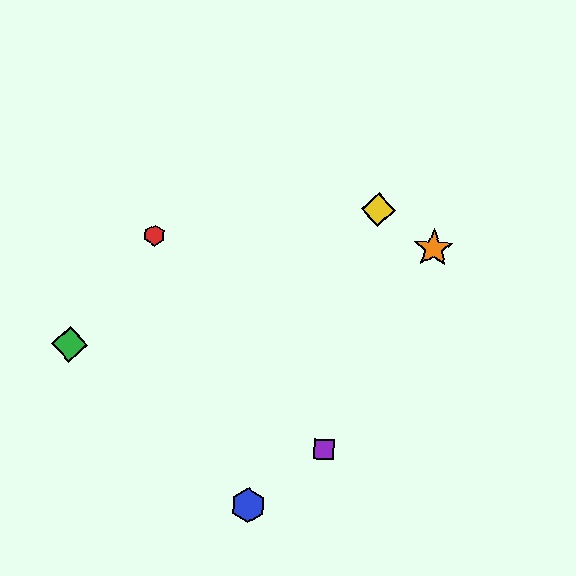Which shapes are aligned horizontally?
The red hexagon, the orange star are aligned horizontally.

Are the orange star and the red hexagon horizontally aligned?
Yes, both are at y≈248.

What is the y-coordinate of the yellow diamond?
The yellow diamond is at y≈210.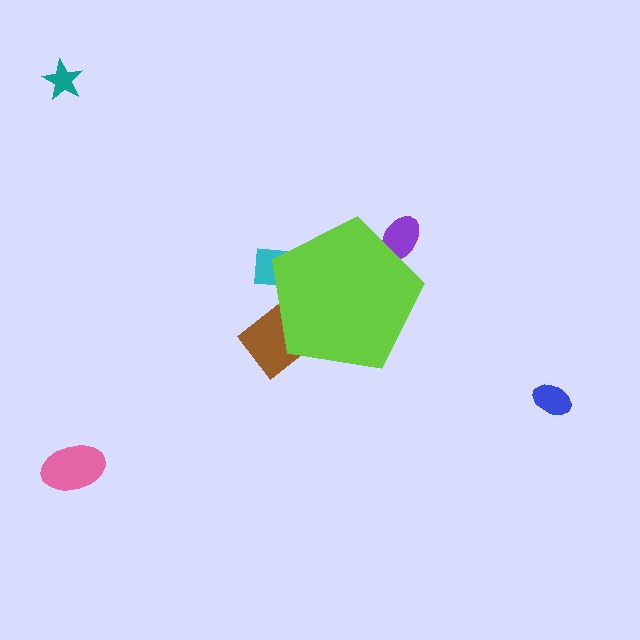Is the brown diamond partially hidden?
Yes, the brown diamond is partially hidden behind the lime pentagon.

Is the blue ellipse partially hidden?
No, the blue ellipse is fully visible.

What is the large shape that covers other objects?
A lime pentagon.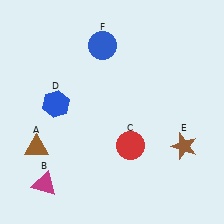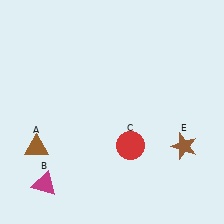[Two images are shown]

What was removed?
The blue hexagon (D), the blue circle (F) were removed in Image 2.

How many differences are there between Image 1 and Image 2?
There are 2 differences between the two images.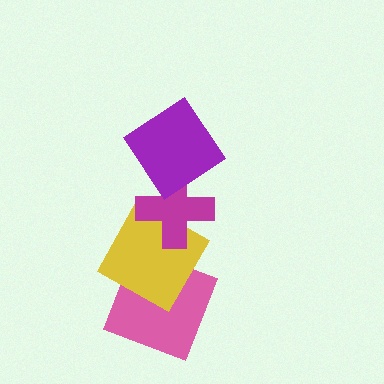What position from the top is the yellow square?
The yellow square is 3rd from the top.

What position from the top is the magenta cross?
The magenta cross is 2nd from the top.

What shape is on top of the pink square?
The yellow square is on top of the pink square.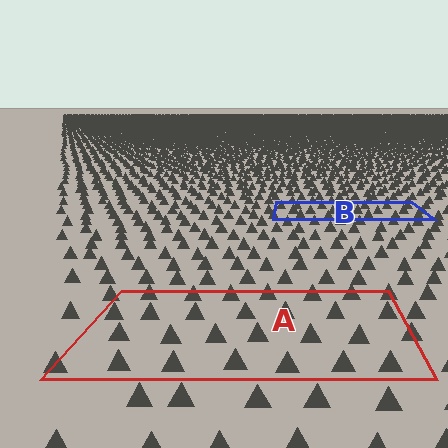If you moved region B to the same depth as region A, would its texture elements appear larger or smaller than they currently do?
They would appear larger. At a closer depth, the same texture elements are projected at a bigger on-screen size.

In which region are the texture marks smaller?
The texture marks are smaller in region B, because it is farther away.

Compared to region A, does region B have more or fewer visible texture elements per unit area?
Region B has more texture elements per unit area — they are packed more densely because it is farther away.